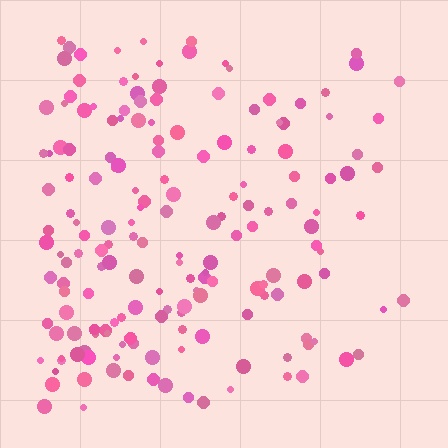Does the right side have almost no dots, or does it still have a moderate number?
Still a moderate number, just noticeably fewer than the left.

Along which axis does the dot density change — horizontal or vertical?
Horizontal.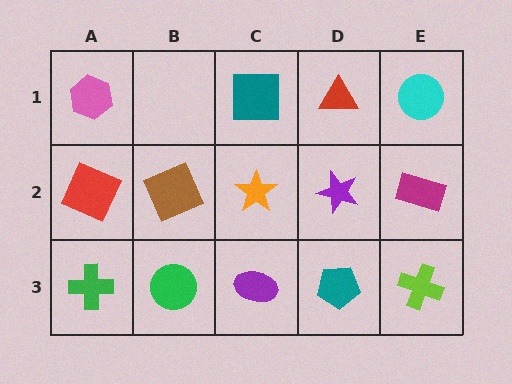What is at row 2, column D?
A purple star.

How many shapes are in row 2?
5 shapes.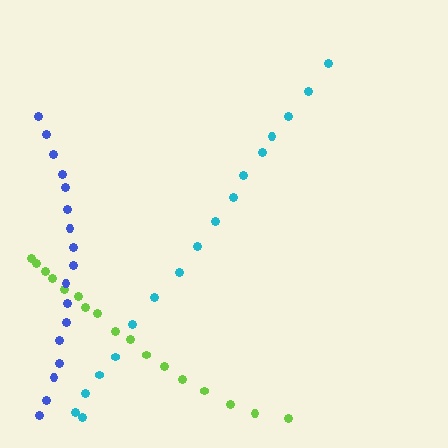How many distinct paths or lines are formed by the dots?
There are 3 distinct paths.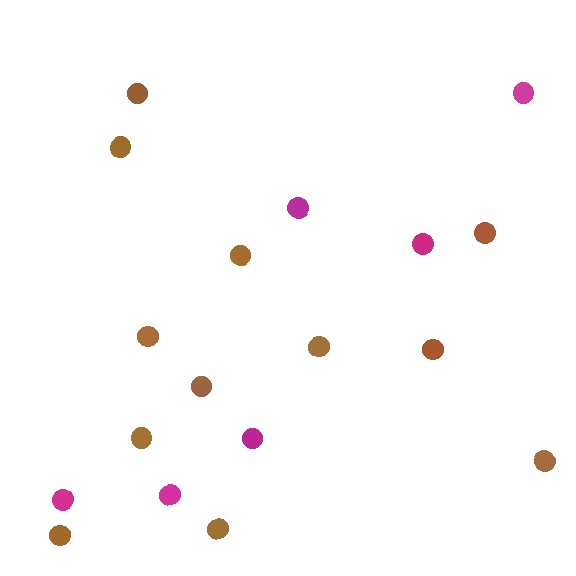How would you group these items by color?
There are 2 groups: one group of magenta circles (6) and one group of brown circles (12).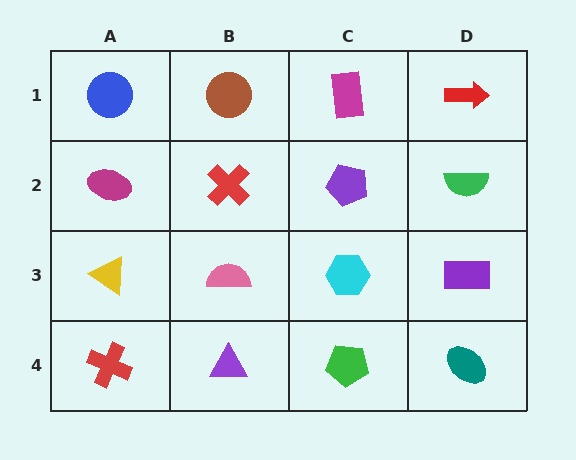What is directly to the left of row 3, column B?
A yellow triangle.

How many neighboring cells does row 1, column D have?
2.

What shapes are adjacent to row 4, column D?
A purple rectangle (row 3, column D), a green pentagon (row 4, column C).